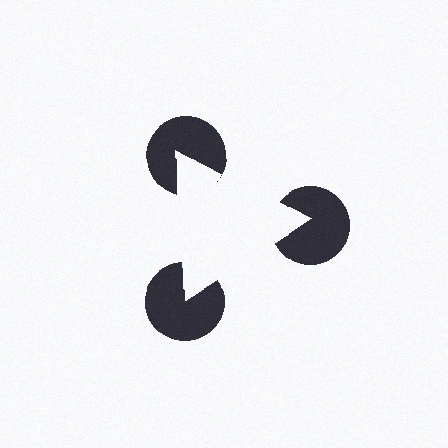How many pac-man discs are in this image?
There are 3 — one at each vertex of the illusory triangle.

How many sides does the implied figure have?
3 sides.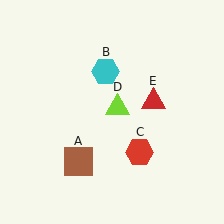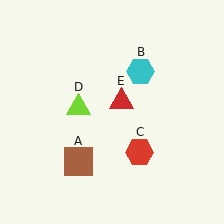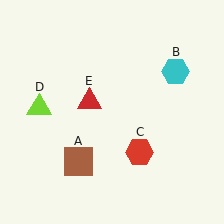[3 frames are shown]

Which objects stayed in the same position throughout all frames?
Brown square (object A) and red hexagon (object C) remained stationary.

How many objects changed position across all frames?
3 objects changed position: cyan hexagon (object B), lime triangle (object D), red triangle (object E).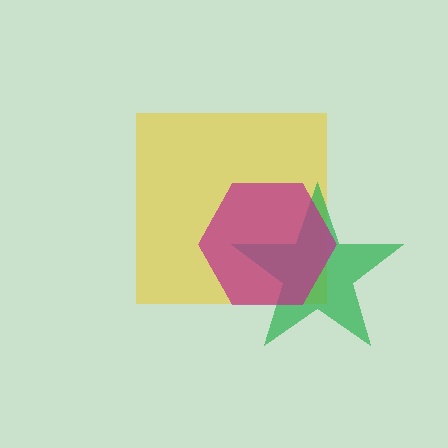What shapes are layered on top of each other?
The layered shapes are: a yellow square, a green star, a magenta hexagon.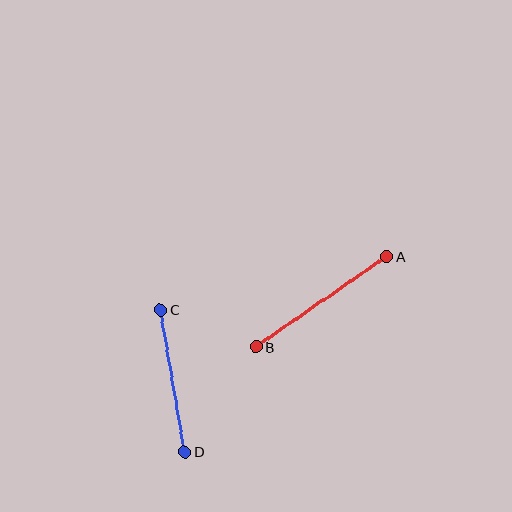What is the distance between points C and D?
The distance is approximately 144 pixels.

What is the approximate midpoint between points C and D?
The midpoint is at approximately (172, 381) pixels.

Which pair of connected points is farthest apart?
Points A and B are farthest apart.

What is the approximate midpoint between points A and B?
The midpoint is at approximately (321, 302) pixels.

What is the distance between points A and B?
The distance is approximately 159 pixels.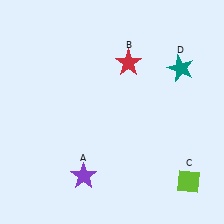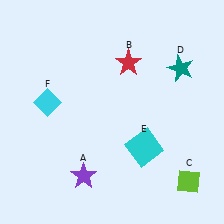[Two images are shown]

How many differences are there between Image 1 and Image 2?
There are 2 differences between the two images.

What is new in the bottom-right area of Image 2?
A cyan square (E) was added in the bottom-right area of Image 2.